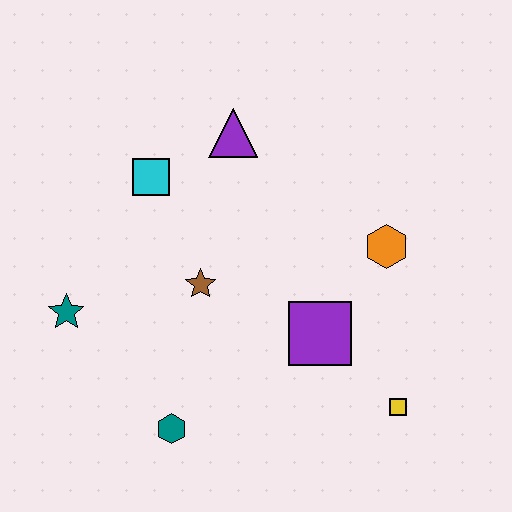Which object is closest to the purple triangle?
The cyan square is closest to the purple triangle.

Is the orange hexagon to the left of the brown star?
No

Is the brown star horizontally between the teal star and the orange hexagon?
Yes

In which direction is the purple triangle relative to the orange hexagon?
The purple triangle is to the left of the orange hexagon.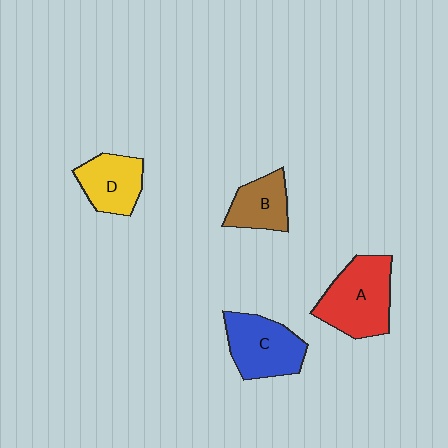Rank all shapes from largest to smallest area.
From largest to smallest: A (red), C (blue), D (yellow), B (brown).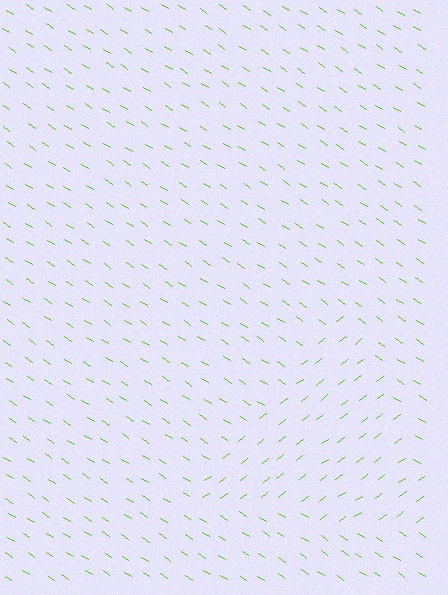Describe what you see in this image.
The image is filled with small lime line segments. A triangle region in the image has lines oriented differently from the surrounding lines, creating a visible texture boundary.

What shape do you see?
I see a triangle.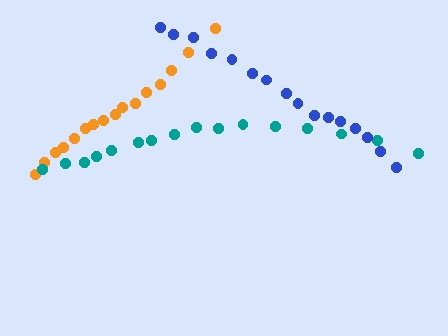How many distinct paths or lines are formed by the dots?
There are 3 distinct paths.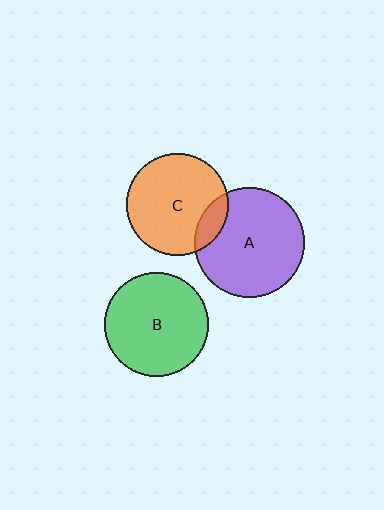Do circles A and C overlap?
Yes.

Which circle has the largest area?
Circle A (purple).